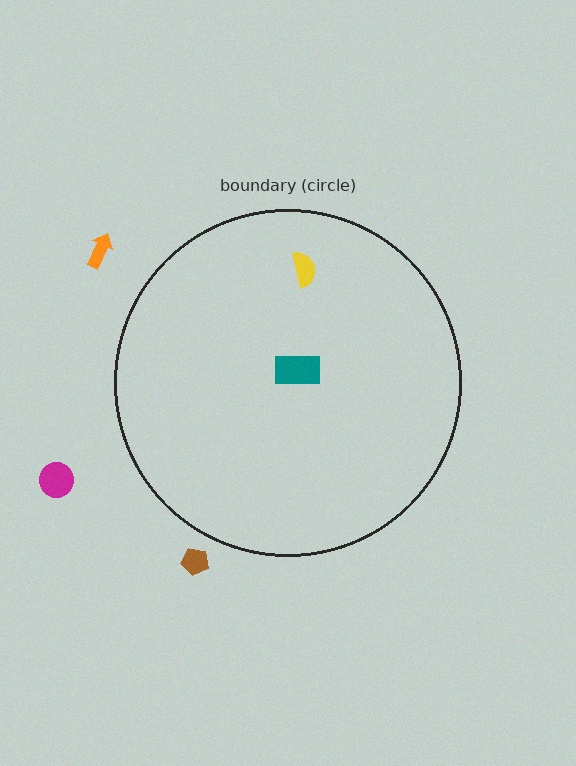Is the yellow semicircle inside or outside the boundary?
Inside.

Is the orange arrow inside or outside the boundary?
Outside.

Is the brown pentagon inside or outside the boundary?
Outside.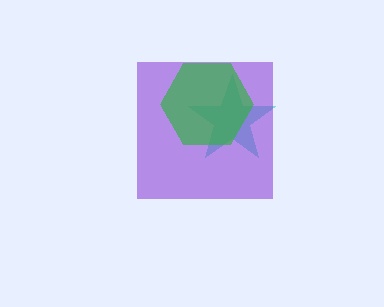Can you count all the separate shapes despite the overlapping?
Yes, there are 3 separate shapes.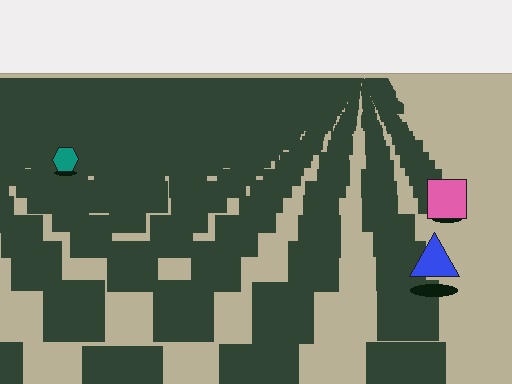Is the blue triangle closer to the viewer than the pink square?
Yes. The blue triangle is closer — you can tell from the texture gradient: the ground texture is coarser near it.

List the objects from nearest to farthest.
From nearest to farthest: the blue triangle, the pink square, the teal hexagon.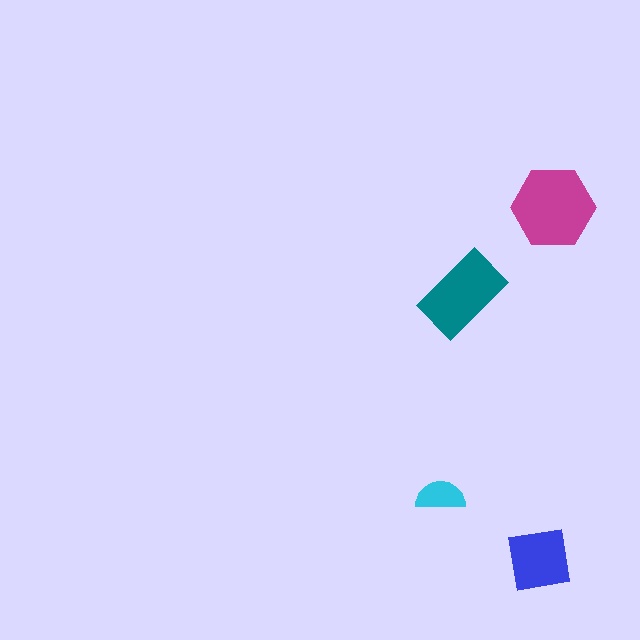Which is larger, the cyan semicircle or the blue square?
The blue square.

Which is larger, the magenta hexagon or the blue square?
The magenta hexagon.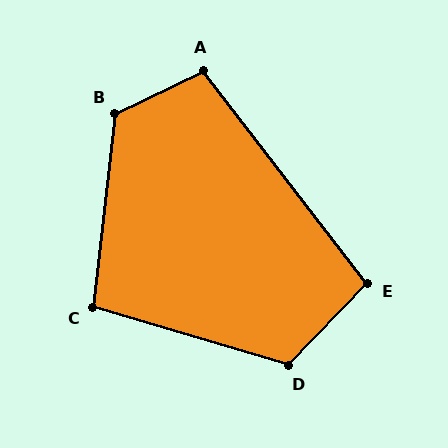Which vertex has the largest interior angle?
B, at approximately 123 degrees.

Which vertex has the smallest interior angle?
E, at approximately 98 degrees.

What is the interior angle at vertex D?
Approximately 117 degrees (obtuse).